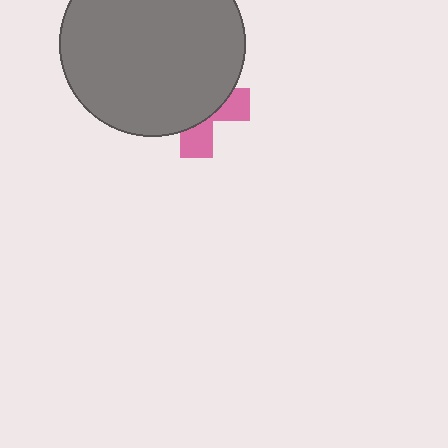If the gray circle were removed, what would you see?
You would see the complete pink cross.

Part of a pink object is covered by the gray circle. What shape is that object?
It is a cross.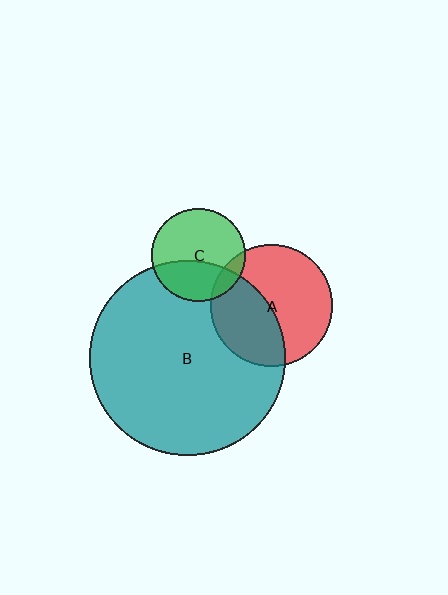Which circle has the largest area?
Circle B (teal).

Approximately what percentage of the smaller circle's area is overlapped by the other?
Approximately 35%.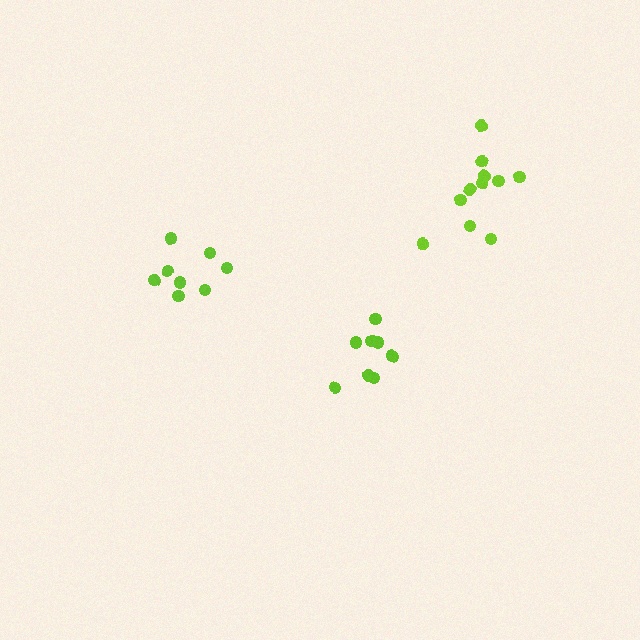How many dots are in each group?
Group 1: 9 dots, Group 2: 8 dots, Group 3: 11 dots (28 total).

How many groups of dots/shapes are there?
There are 3 groups.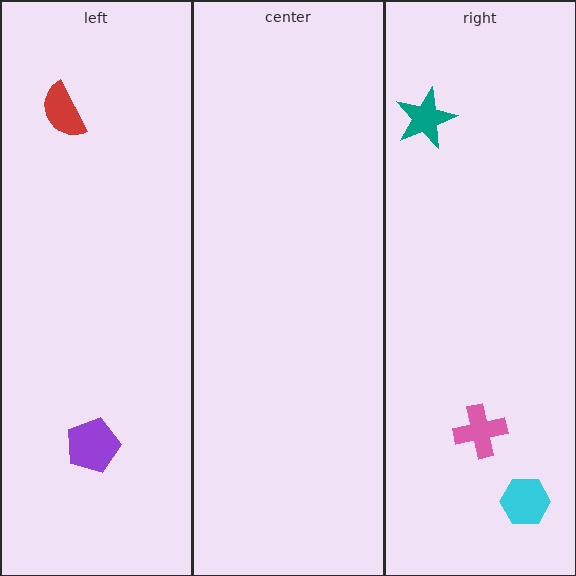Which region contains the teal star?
The right region.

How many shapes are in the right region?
3.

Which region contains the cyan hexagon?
The right region.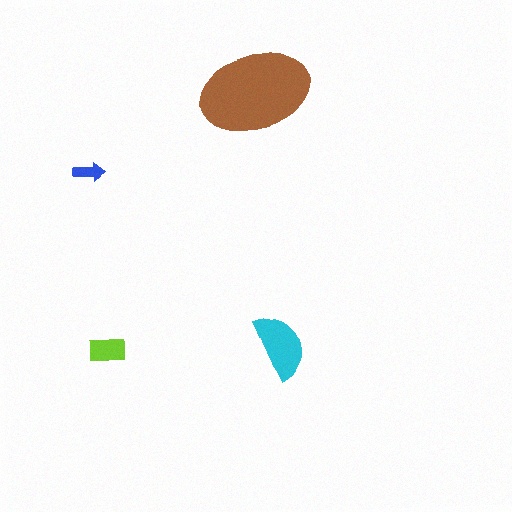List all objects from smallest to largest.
The blue arrow, the lime rectangle, the cyan semicircle, the brown ellipse.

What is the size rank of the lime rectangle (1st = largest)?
3rd.